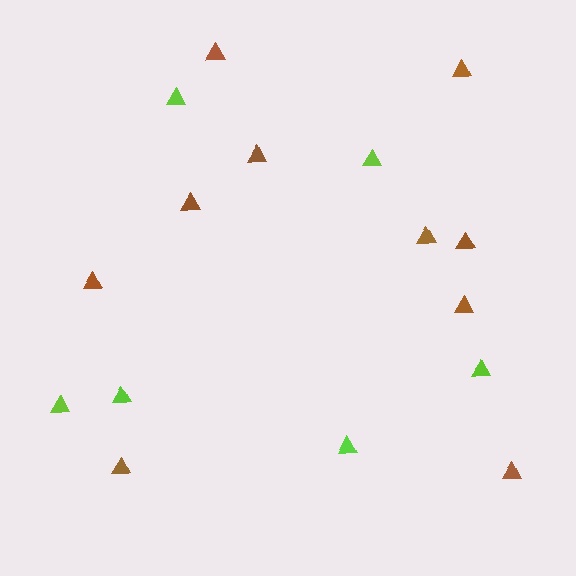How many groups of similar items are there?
There are 2 groups: one group of brown triangles (10) and one group of lime triangles (6).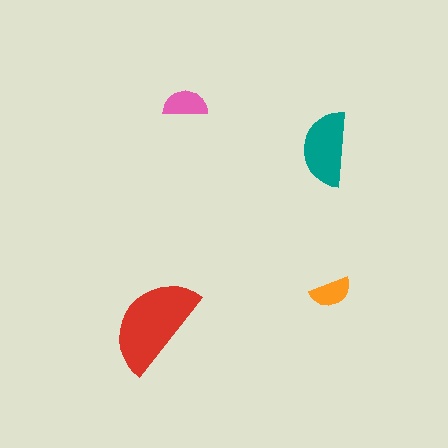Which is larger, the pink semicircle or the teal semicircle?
The teal one.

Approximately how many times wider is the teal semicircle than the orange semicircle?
About 2 times wider.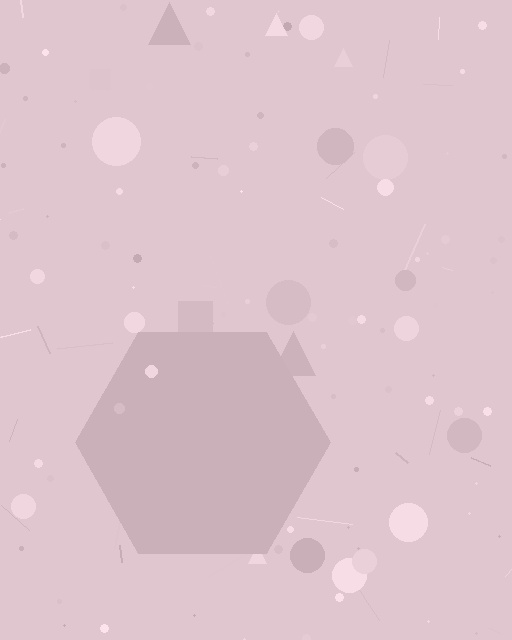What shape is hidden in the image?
A hexagon is hidden in the image.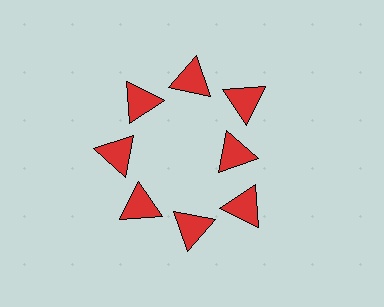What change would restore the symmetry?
The symmetry would be restored by moving it outward, back onto the ring so that all 8 triangles sit at equal angles and equal distance from the center.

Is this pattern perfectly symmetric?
No. The 8 red triangles are arranged in a ring, but one element near the 3 o'clock position is pulled inward toward the center, breaking the 8-fold rotational symmetry.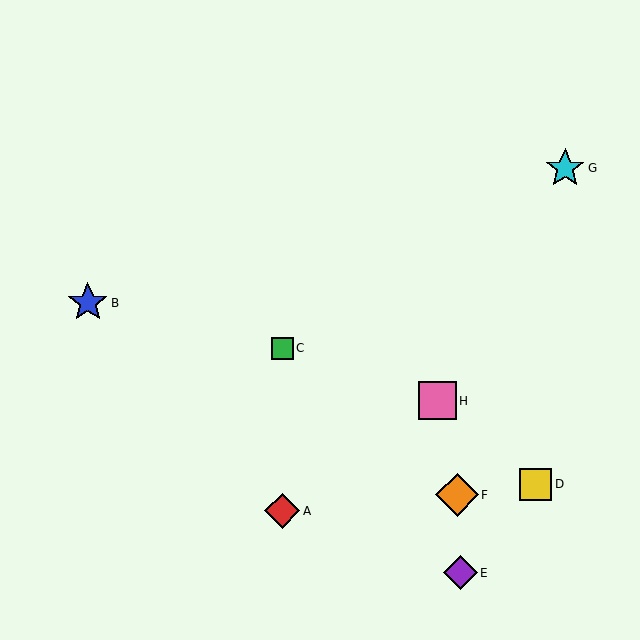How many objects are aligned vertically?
2 objects (A, C) are aligned vertically.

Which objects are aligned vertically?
Objects A, C are aligned vertically.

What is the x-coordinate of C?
Object C is at x≈282.